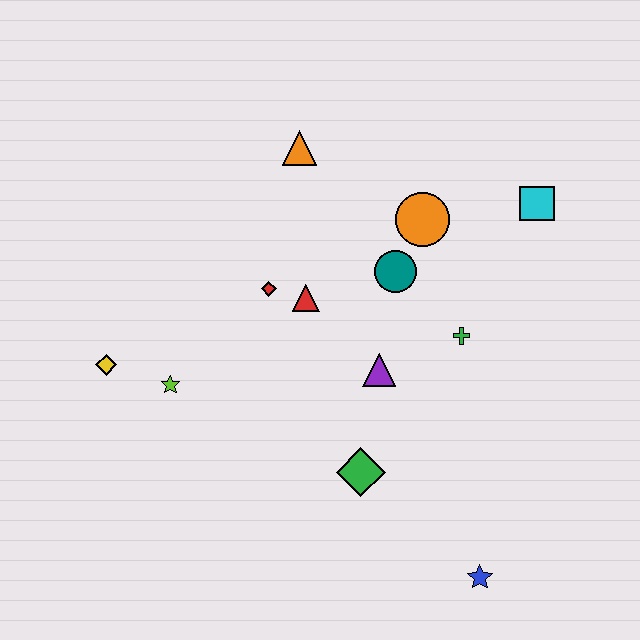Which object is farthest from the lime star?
The cyan square is farthest from the lime star.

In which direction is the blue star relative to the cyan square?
The blue star is below the cyan square.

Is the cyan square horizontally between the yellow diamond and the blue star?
No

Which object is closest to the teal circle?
The orange circle is closest to the teal circle.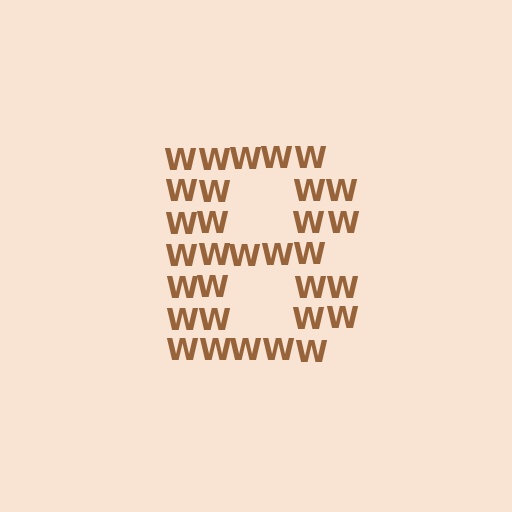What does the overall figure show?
The overall figure shows the letter B.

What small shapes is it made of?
It is made of small letter W's.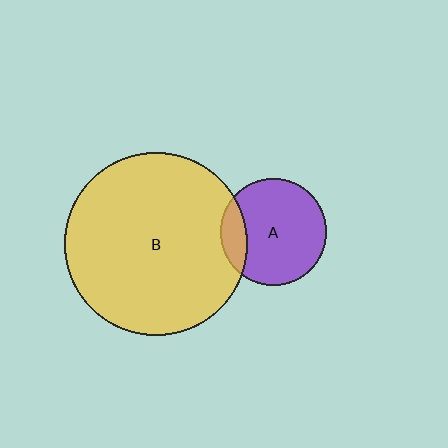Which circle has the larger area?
Circle B (yellow).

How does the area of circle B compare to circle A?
Approximately 3.0 times.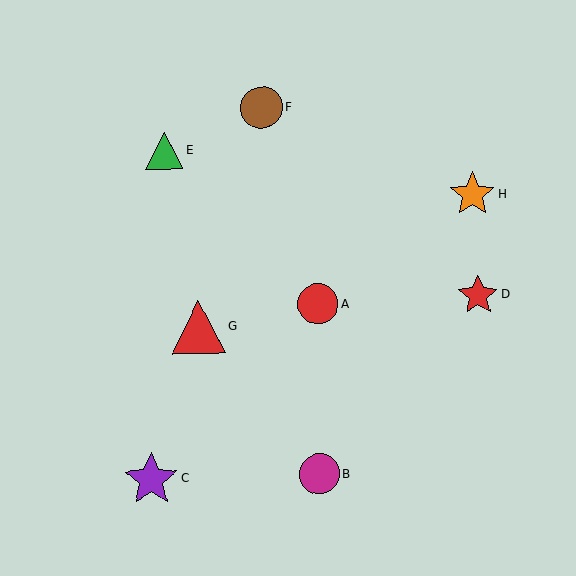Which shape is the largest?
The purple star (labeled C) is the largest.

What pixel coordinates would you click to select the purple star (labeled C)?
Click at (151, 479) to select the purple star C.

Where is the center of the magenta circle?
The center of the magenta circle is at (319, 474).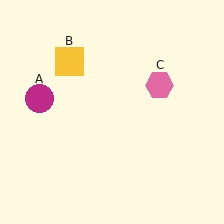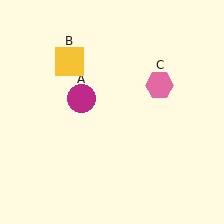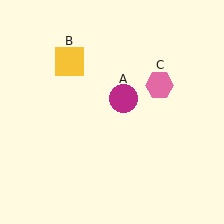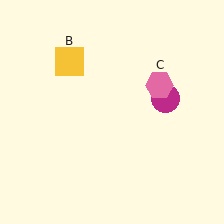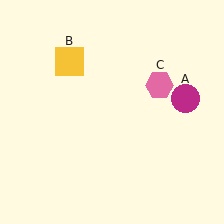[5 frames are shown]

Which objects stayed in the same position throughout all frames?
Yellow square (object B) and pink hexagon (object C) remained stationary.